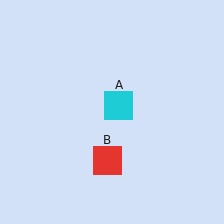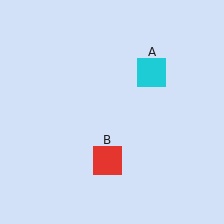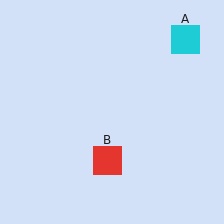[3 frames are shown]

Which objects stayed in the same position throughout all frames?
Red square (object B) remained stationary.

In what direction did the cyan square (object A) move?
The cyan square (object A) moved up and to the right.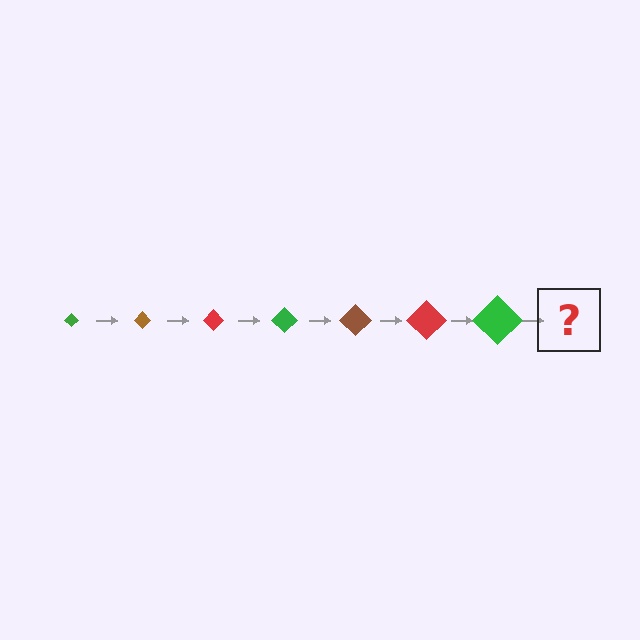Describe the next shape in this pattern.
It should be a brown diamond, larger than the previous one.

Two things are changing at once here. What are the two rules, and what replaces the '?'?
The two rules are that the diamond grows larger each step and the color cycles through green, brown, and red. The '?' should be a brown diamond, larger than the previous one.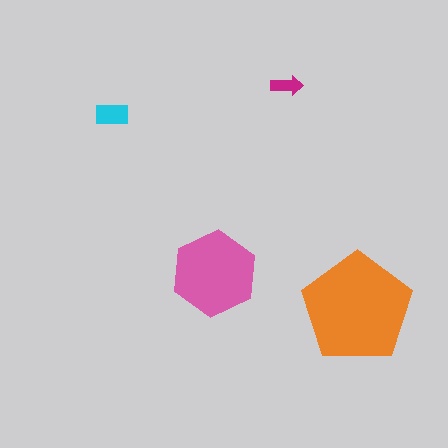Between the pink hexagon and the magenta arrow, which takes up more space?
The pink hexagon.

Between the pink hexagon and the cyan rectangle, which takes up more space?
The pink hexagon.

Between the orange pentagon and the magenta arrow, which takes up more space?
The orange pentagon.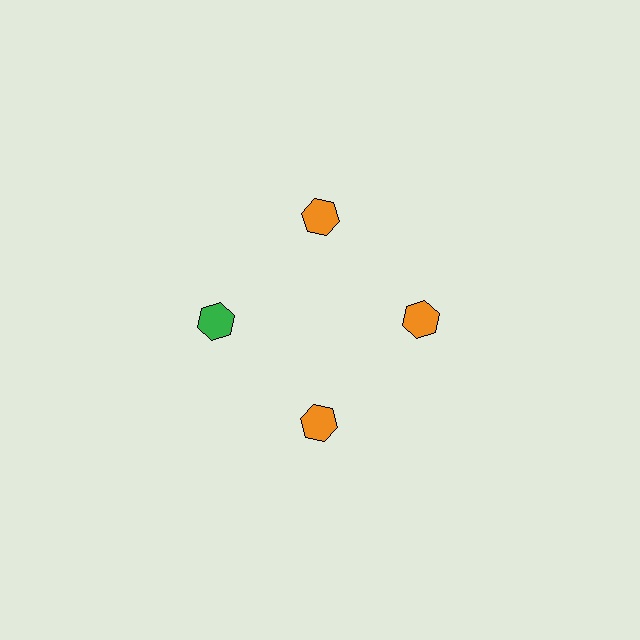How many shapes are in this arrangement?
There are 4 shapes arranged in a ring pattern.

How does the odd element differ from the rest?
It has a different color: green instead of orange.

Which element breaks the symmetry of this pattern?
The green hexagon at roughly the 9 o'clock position breaks the symmetry. All other shapes are orange hexagons.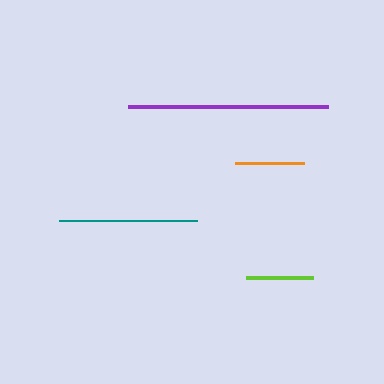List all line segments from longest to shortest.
From longest to shortest: purple, teal, orange, lime.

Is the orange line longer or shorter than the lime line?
The orange line is longer than the lime line.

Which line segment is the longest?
The purple line is the longest at approximately 200 pixels.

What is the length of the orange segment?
The orange segment is approximately 69 pixels long.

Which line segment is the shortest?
The lime line is the shortest at approximately 67 pixels.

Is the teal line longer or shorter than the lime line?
The teal line is longer than the lime line.